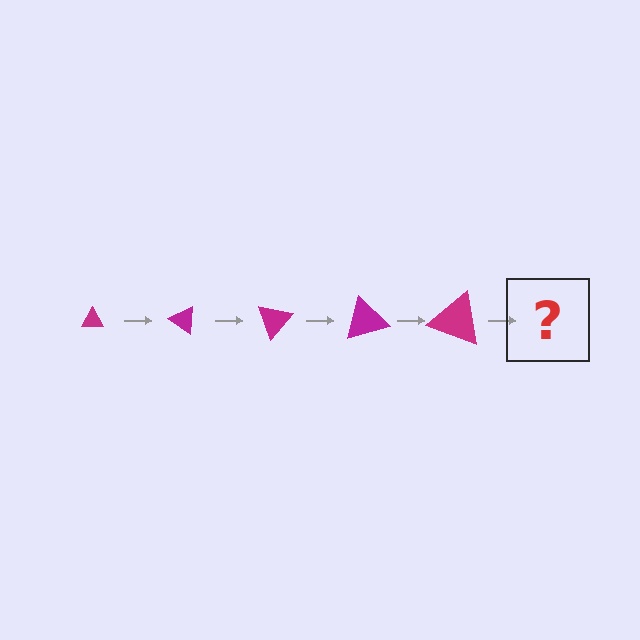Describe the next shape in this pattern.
It should be a triangle, larger than the previous one and rotated 175 degrees from the start.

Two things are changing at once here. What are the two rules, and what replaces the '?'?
The two rules are that the triangle grows larger each step and it rotates 35 degrees each step. The '?' should be a triangle, larger than the previous one and rotated 175 degrees from the start.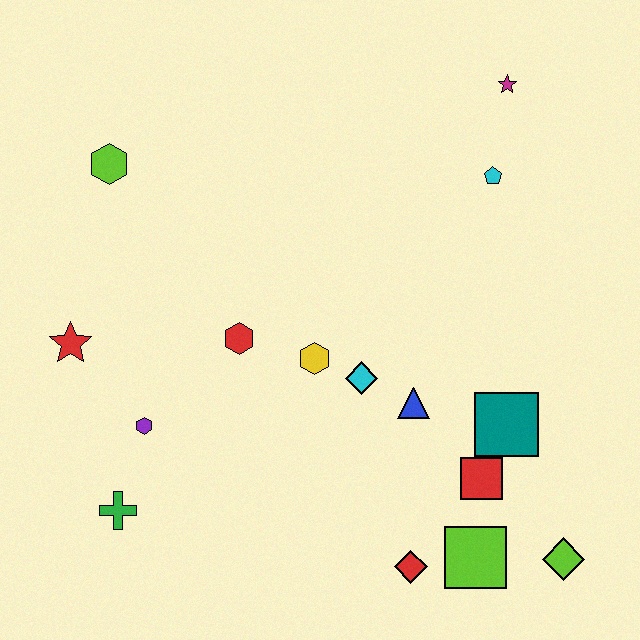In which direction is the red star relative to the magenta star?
The red star is to the left of the magenta star.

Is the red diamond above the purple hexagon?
No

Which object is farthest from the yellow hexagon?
The magenta star is farthest from the yellow hexagon.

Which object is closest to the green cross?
The purple hexagon is closest to the green cross.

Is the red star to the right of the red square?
No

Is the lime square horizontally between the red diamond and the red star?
No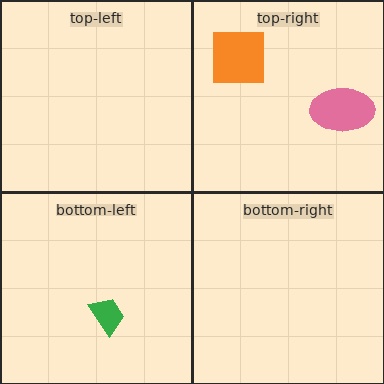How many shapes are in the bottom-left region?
1.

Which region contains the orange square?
The top-right region.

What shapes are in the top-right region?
The orange square, the pink ellipse.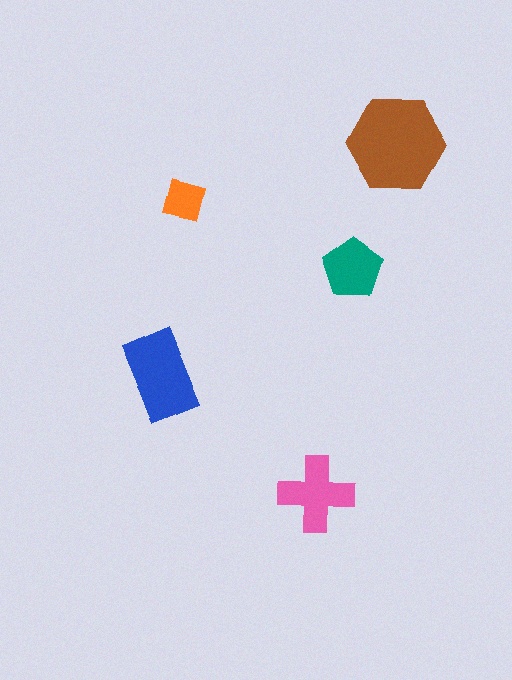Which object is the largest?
The brown hexagon.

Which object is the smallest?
The orange square.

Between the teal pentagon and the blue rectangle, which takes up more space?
The blue rectangle.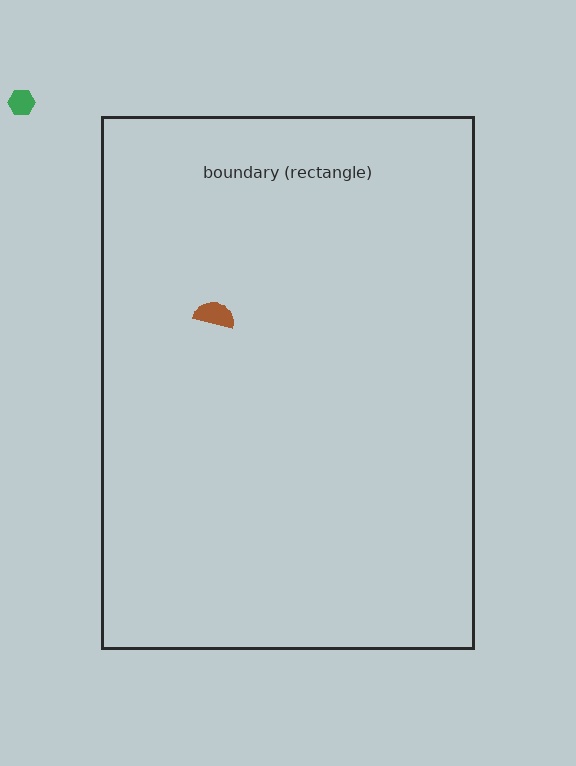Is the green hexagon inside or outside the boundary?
Outside.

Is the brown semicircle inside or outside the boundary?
Inside.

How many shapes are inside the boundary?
1 inside, 1 outside.